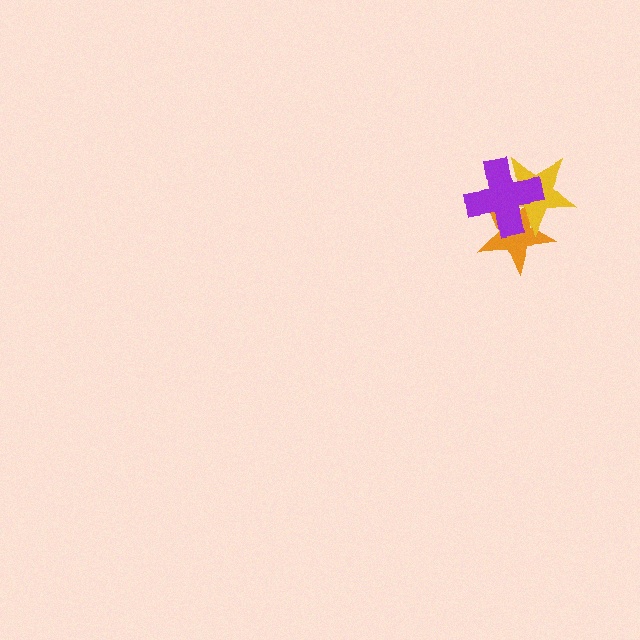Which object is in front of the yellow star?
The purple cross is in front of the yellow star.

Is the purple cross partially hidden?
No, no other shape covers it.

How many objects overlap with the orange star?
2 objects overlap with the orange star.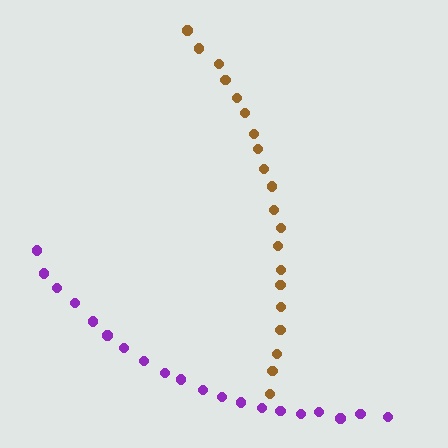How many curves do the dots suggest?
There are 2 distinct paths.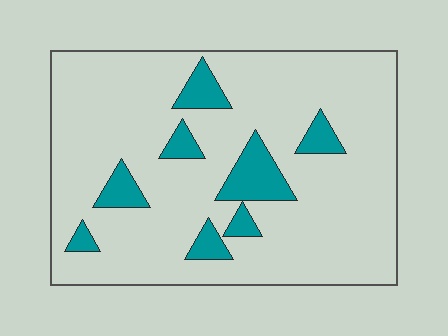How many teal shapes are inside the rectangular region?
8.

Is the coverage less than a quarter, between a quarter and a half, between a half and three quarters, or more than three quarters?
Less than a quarter.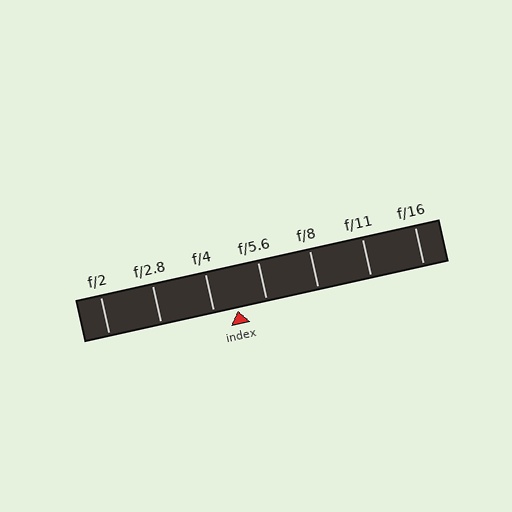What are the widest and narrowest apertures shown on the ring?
The widest aperture shown is f/2 and the narrowest is f/16.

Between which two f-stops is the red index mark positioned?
The index mark is between f/4 and f/5.6.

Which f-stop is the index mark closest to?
The index mark is closest to f/4.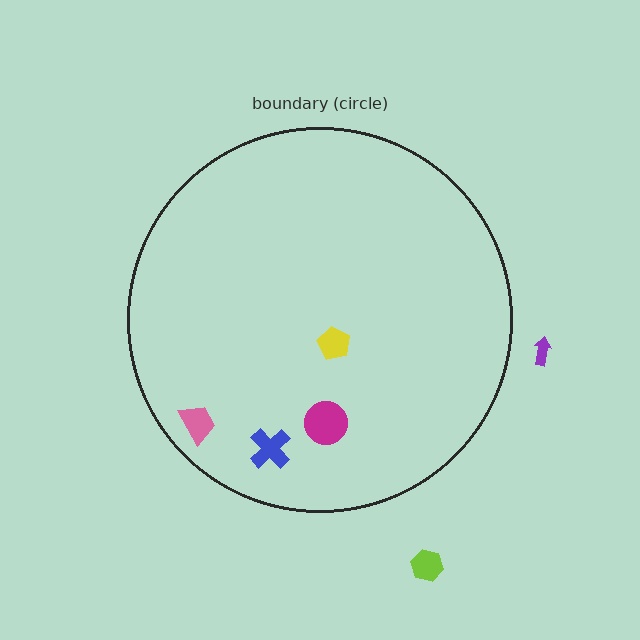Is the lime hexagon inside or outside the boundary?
Outside.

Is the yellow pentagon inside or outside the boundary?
Inside.